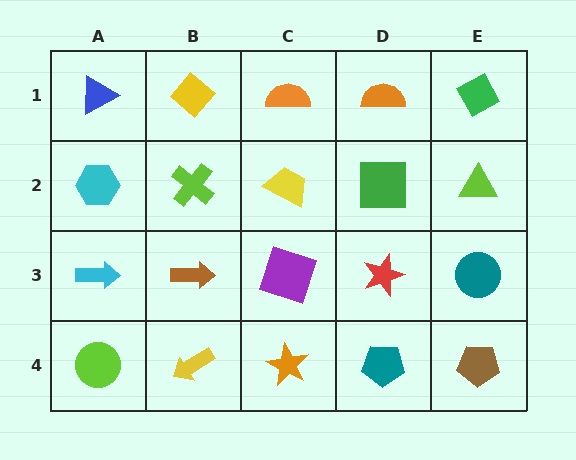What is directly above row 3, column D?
A green square.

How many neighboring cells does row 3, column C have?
4.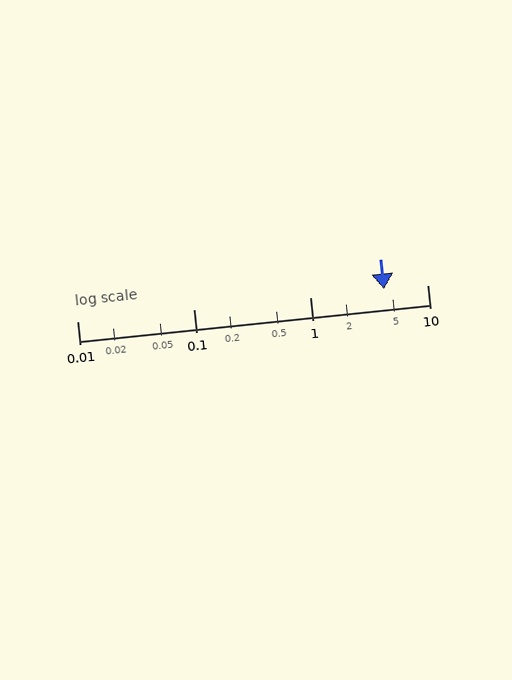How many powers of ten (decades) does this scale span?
The scale spans 3 decades, from 0.01 to 10.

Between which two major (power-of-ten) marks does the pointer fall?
The pointer is between 1 and 10.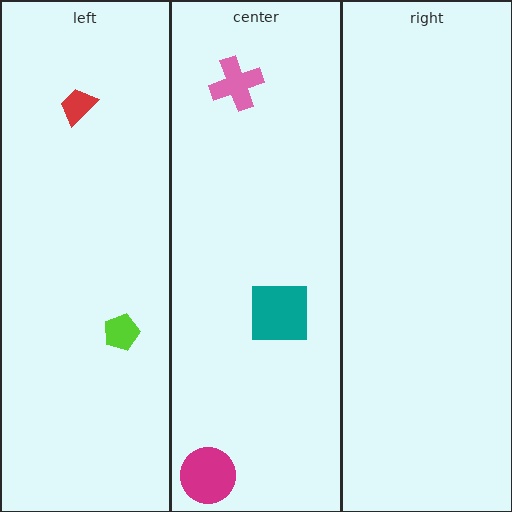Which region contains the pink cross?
The center region.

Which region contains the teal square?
The center region.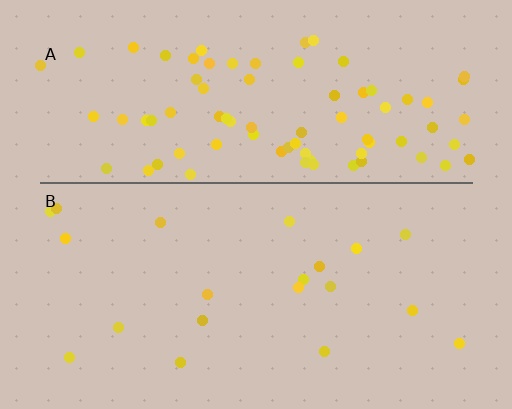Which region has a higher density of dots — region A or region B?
A (the top).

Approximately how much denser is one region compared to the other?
Approximately 4.3× — region A over region B.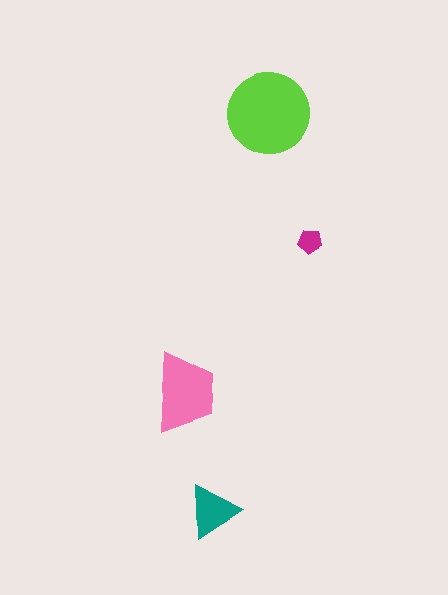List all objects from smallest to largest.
The magenta pentagon, the teal triangle, the pink trapezoid, the lime circle.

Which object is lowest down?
The teal triangle is bottommost.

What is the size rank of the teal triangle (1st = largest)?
3rd.